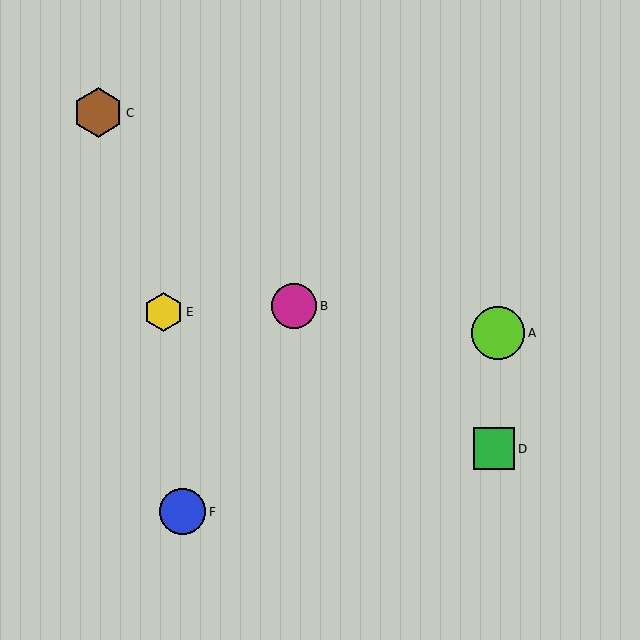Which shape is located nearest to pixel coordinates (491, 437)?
The green square (labeled D) at (494, 449) is nearest to that location.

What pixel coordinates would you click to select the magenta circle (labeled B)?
Click at (294, 306) to select the magenta circle B.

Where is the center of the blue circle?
The center of the blue circle is at (182, 512).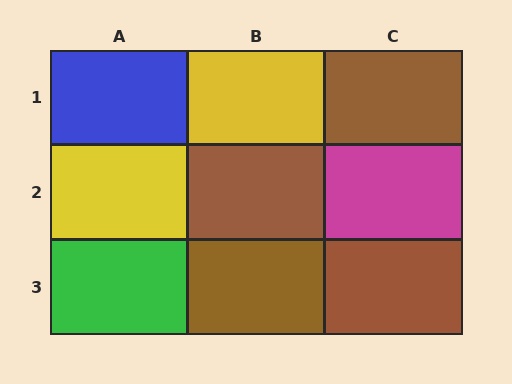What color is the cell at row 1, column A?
Blue.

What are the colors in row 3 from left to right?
Green, brown, brown.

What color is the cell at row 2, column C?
Magenta.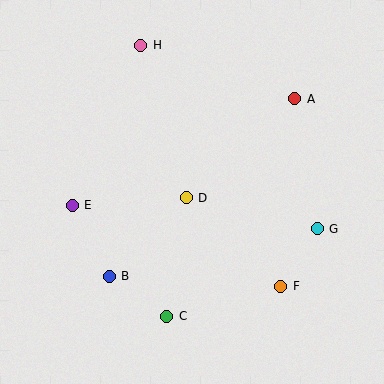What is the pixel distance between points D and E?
The distance between D and E is 114 pixels.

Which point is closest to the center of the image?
Point D at (186, 198) is closest to the center.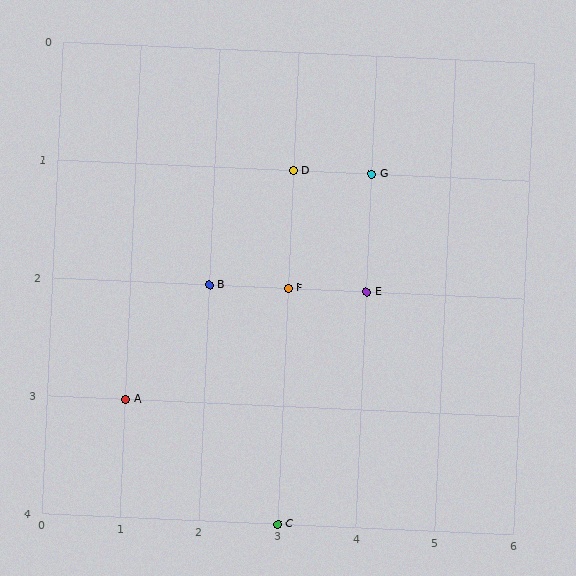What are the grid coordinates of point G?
Point G is at grid coordinates (4, 1).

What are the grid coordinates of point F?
Point F is at grid coordinates (3, 2).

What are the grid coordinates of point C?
Point C is at grid coordinates (3, 4).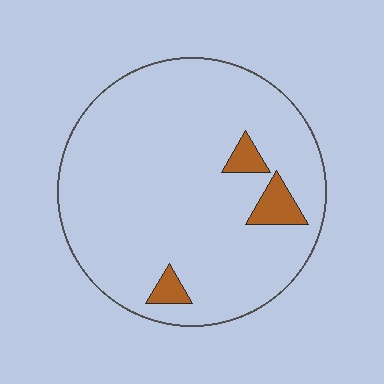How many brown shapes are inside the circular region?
3.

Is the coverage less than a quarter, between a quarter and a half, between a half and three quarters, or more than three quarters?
Less than a quarter.